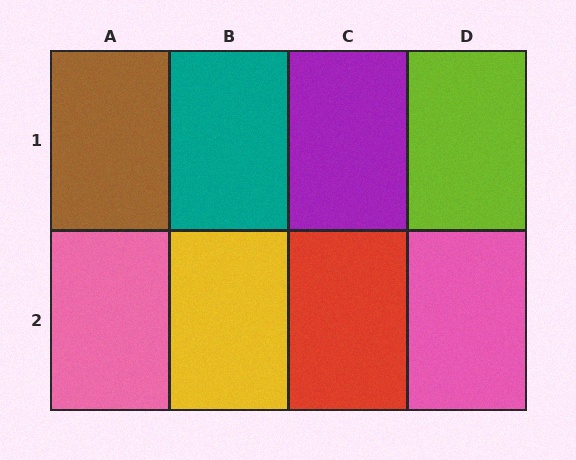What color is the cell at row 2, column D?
Pink.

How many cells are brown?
1 cell is brown.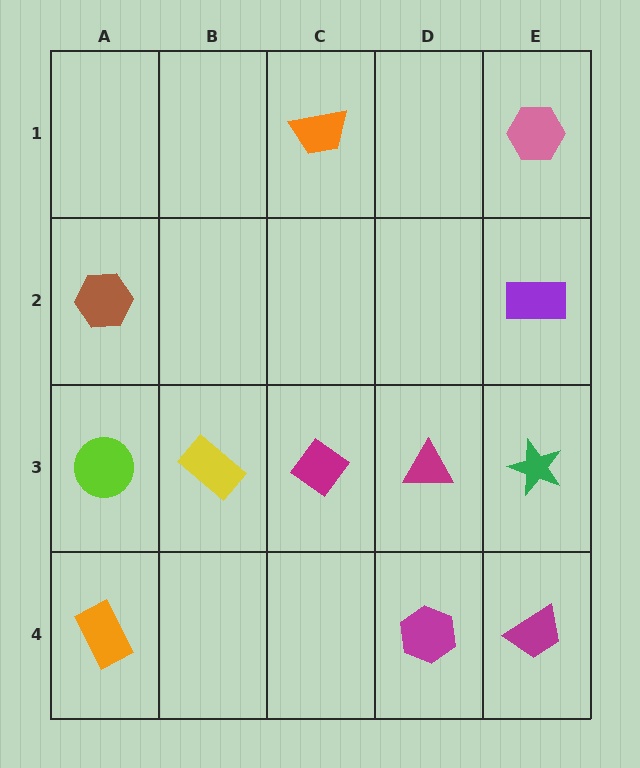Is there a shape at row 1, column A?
No, that cell is empty.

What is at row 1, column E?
A pink hexagon.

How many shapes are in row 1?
2 shapes.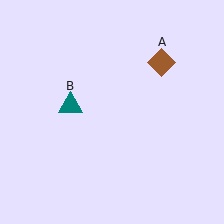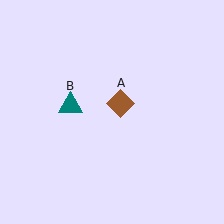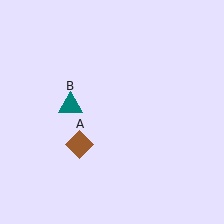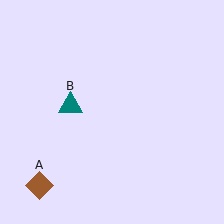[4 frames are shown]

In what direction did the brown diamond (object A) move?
The brown diamond (object A) moved down and to the left.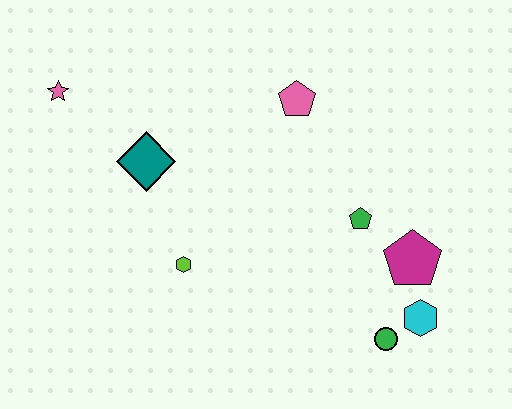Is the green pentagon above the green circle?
Yes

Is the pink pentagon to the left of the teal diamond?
No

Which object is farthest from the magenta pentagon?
The pink star is farthest from the magenta pentagon.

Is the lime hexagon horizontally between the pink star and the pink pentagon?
Yes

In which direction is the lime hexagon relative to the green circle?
The lime hexagon is to the left of the green circle.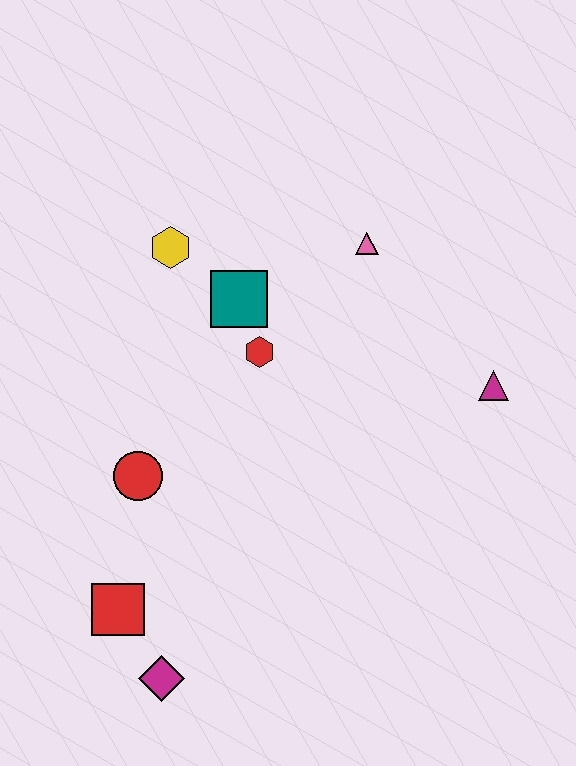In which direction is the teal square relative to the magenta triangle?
The teal square is to the left of the magenta triangle.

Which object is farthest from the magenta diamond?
The pink triangle is farthest from the magenta diamond.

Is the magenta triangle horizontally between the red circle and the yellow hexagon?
No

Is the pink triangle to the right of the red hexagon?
Yes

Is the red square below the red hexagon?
Yes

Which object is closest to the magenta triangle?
The pink triangle is closest to the magenta triangle.